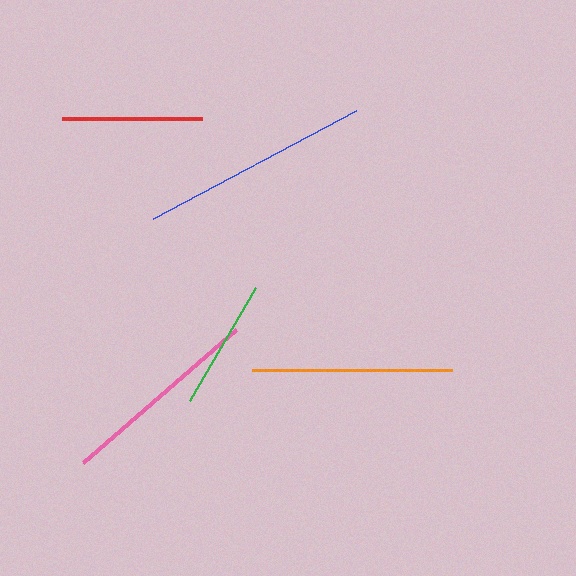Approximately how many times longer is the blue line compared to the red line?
The blue line is approximately 1.6 times the length of the red line.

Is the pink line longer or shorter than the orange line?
The pink line is longer than the orange line.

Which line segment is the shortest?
The green line is the shortest at approximately 131 pixels.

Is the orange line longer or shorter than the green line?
The orange line is longer than the green line.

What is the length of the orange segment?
The orange segment is approximately 200 pixels long.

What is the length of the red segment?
The red segment is approximately 140 pixels long.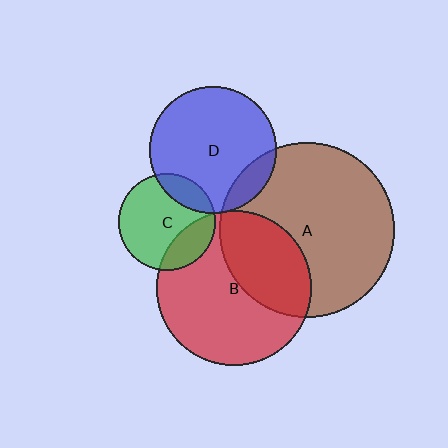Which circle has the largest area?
Circle A (brown).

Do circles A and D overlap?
Yes.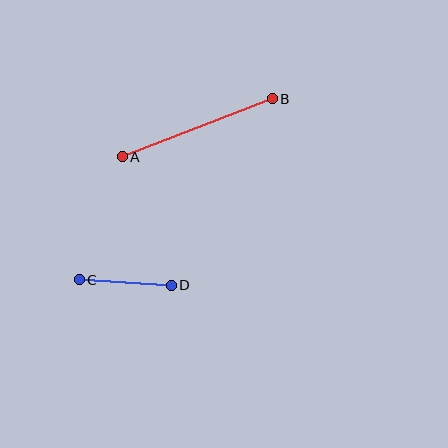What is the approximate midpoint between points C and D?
The midpoint is at approximately (125, 283) pixels.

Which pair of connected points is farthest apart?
Points A and B are farthest apart.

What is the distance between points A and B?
The distance is approximately 161 pixels.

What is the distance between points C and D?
The distance is approximately 92 pixels.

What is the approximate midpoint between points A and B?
The midpoint is at approximately (197, 128) pixels.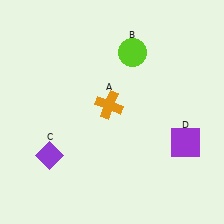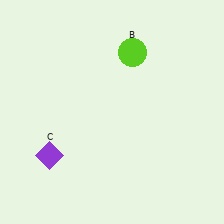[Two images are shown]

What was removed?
The purple square (D), the orange cross (A) were removed in Image 2.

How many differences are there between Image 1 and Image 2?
There are 2 differences between the two images.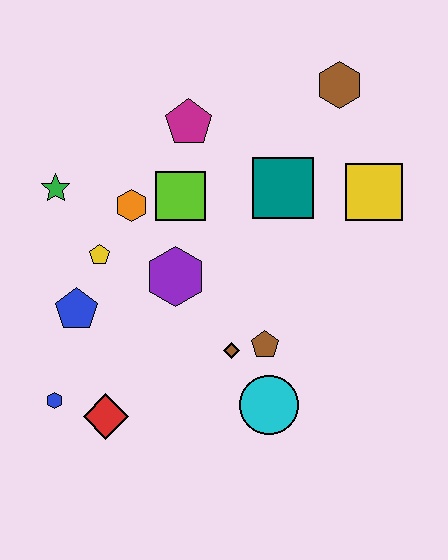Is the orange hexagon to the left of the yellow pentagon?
No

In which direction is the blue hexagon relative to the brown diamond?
The blue hexagon is to the left of the brown diamond.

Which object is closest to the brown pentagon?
The brown diamond is closest to the brown pentagon.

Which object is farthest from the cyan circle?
The brown hexagon is farthest from the cyan circle.